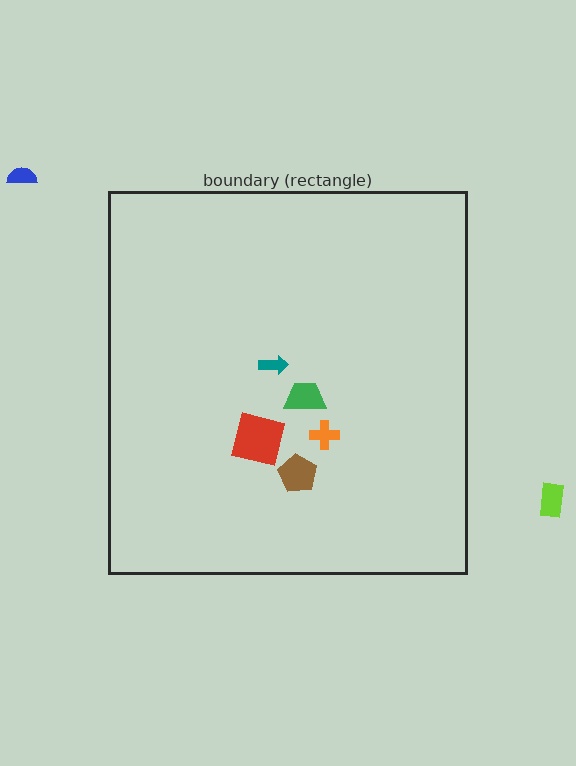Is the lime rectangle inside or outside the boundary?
Outside.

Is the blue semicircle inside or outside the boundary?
Outside.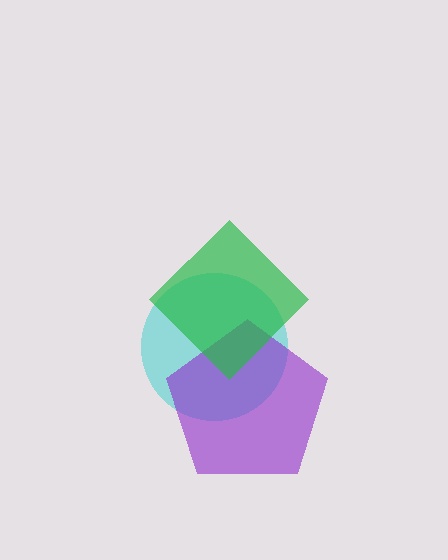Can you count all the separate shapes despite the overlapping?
Yes, there are 3 separate shapes.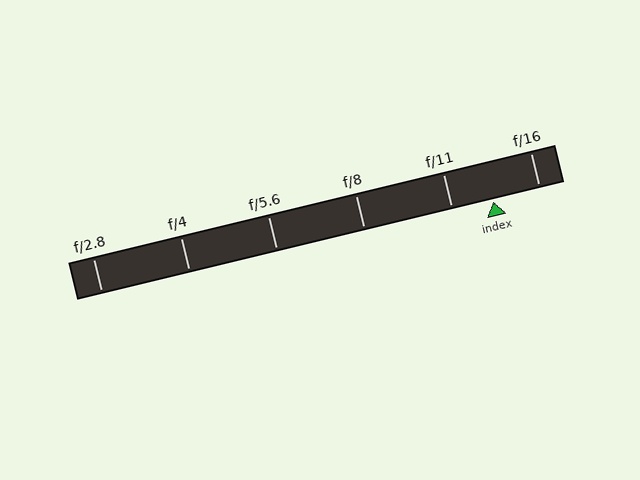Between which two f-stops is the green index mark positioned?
The index mark is between f/11 and f/16.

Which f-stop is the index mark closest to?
The index mark is closest to f/11.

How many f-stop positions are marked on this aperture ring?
There are 6 f-stop positions marked.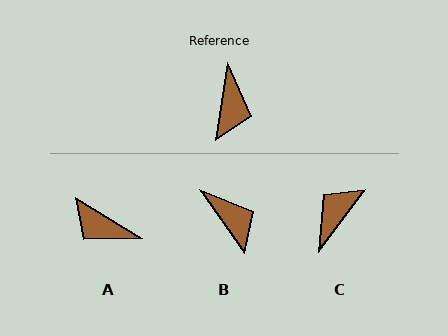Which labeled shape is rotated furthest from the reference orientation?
C, about 152 degrees away.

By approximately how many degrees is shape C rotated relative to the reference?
Approximately 152 degrees counter-clockwise.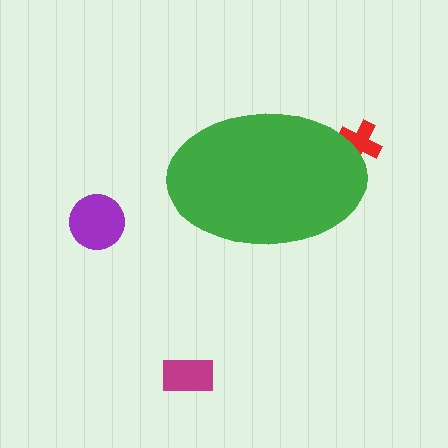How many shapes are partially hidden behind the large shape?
1 shape is partially hidden.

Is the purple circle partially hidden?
No, the purple circle is fully visible.